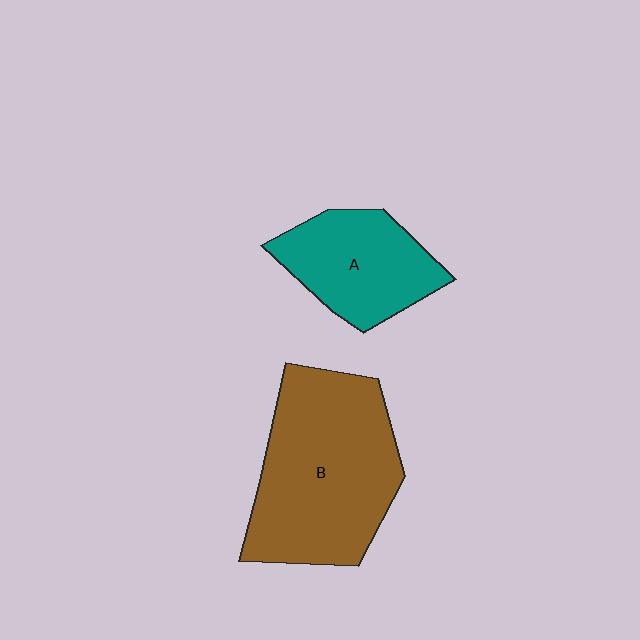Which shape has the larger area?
Shape B (brown).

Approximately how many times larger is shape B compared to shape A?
Approximately 1.7 times.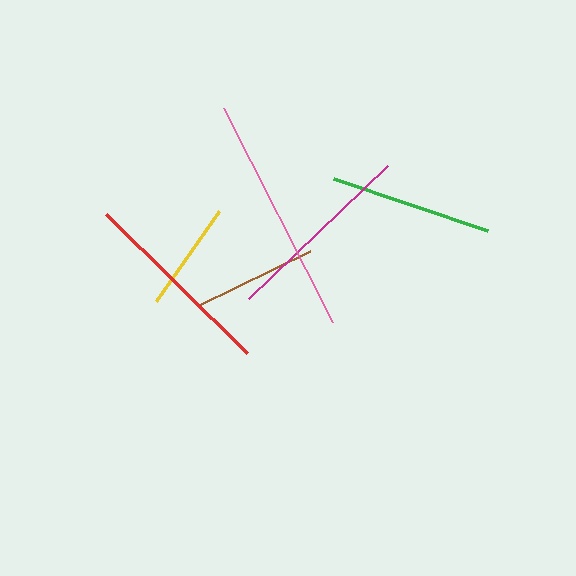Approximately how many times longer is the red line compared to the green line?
The red line is approximately 1.2 times the length of the green line.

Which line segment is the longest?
The pink line is the longest at approximately 241 pixels.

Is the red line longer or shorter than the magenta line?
The red line is longer than the magenta line.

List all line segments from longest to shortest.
From longest to shortest: pink, red, magenta, green, brown, yellow.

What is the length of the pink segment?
The pink segment is approximately 241 pixels long.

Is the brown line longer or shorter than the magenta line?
The magenta line is longer than the brown line.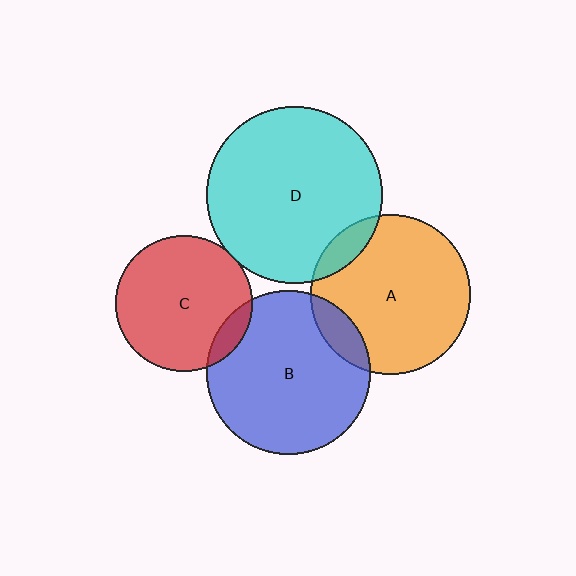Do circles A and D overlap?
Yes.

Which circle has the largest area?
Circle D (cyan).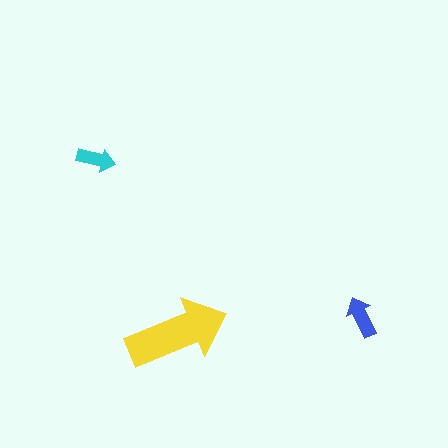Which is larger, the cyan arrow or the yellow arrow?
The yellow one.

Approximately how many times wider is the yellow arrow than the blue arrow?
About 2.5 times wider.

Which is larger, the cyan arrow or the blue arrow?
The blue one.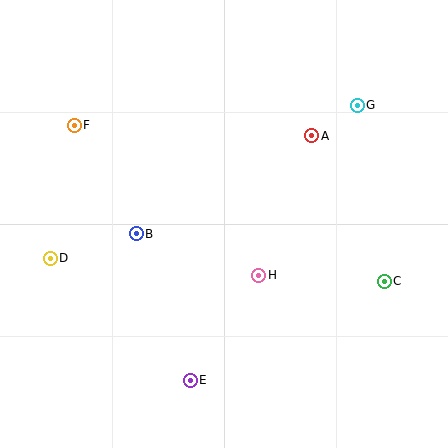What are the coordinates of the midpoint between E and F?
The midpoint between E and F is at (132, 253).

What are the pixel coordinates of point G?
Point G is at (357, 105).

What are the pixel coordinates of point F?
Point F is at (74, 125).